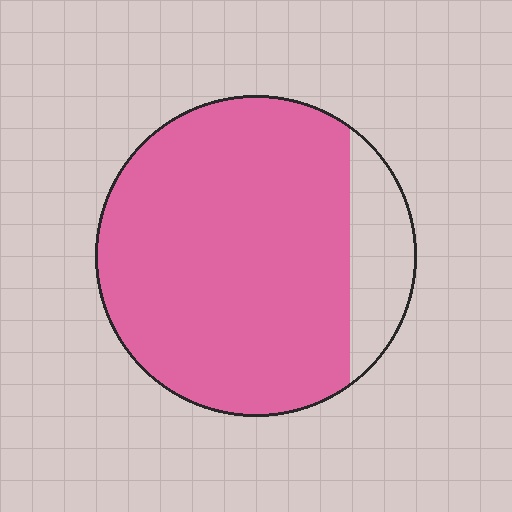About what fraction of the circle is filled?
About five sixths (5/6).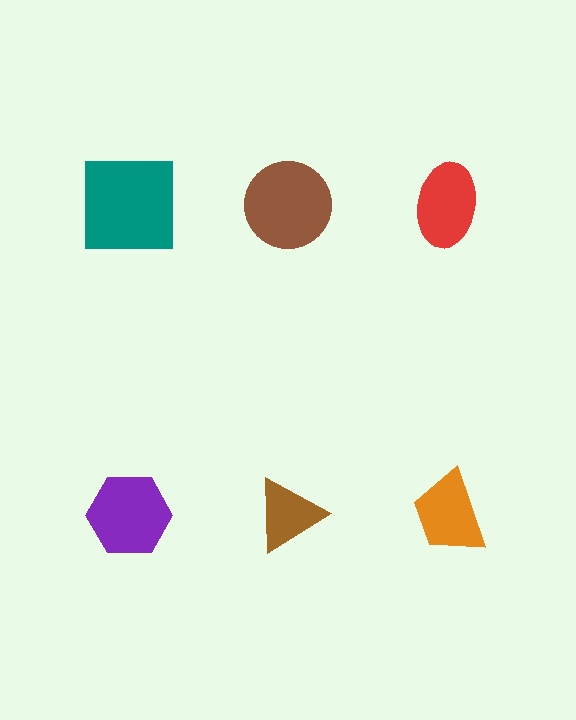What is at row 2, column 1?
A purple hexagon.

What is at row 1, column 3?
A red ellipse.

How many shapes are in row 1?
3 shapes.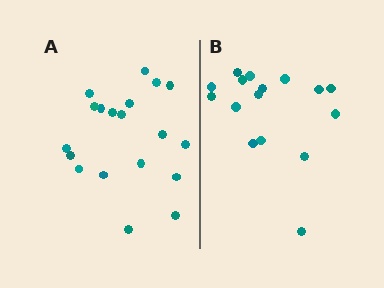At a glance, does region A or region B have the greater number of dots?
Region A (the left region) has more dots.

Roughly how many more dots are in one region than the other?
Region A has just a few more — roughly 2 or 3 more dots than region B.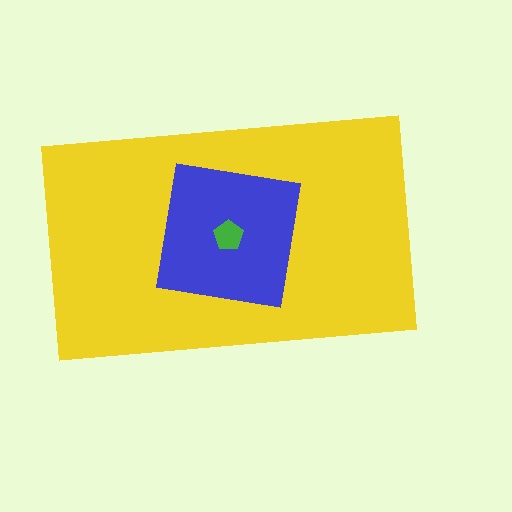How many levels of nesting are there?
3.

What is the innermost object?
The green pentagon.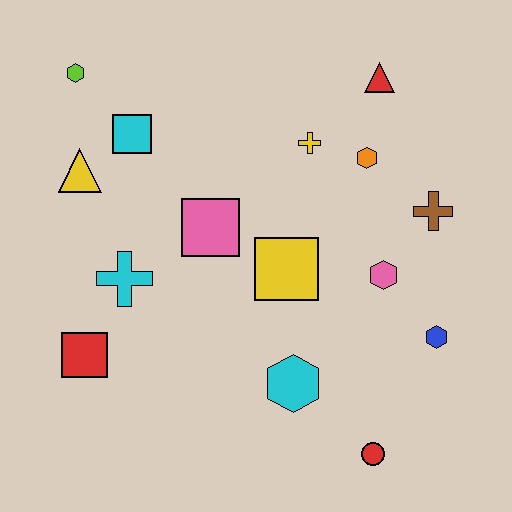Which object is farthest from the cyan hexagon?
The lime hexagon is farthest from the cyan hexagon.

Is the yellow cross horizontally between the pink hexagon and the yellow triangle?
Yes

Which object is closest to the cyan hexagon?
The red circle is closest to the cyan hexagon.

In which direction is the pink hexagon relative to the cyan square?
The pink hexagon is to the right of the cyan square.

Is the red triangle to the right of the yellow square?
Yes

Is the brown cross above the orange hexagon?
No